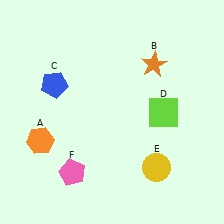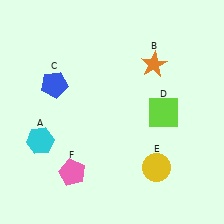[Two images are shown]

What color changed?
The hexagon (A) changed from orange in Image 1 to cyan in Image 2.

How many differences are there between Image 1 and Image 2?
There is 1 difference between the two images.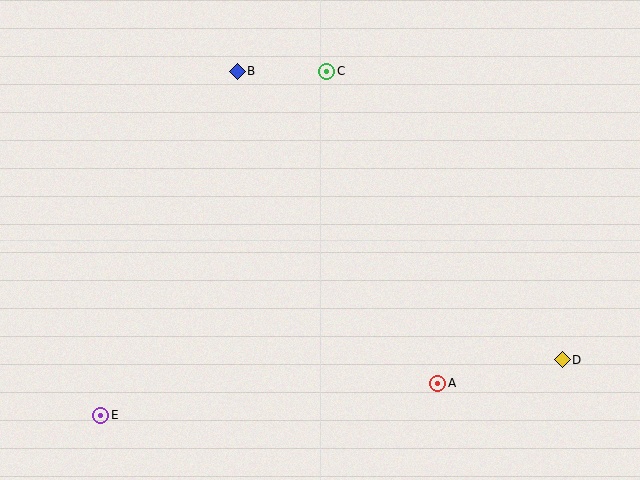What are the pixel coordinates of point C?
Point C is at (327, 71).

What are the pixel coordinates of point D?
Point D is at (562, 360).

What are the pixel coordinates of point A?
Point A is at (438, 383).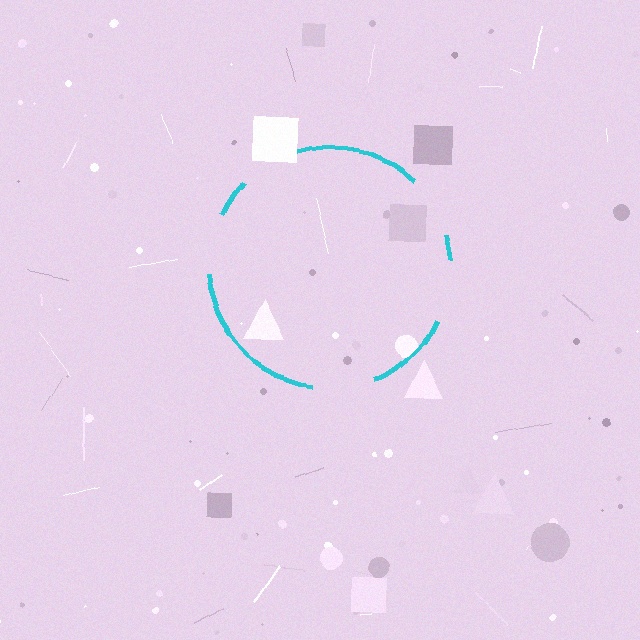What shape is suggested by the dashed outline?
The dashed outline suggests a circle.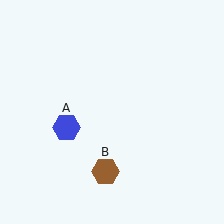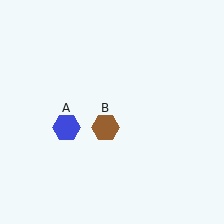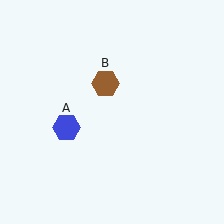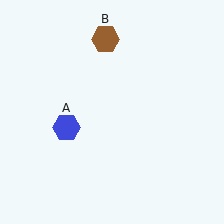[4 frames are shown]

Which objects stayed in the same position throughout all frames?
Blue hexagon (object A) remained stationary.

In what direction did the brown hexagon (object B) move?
The brown hexagon (object B) moved up.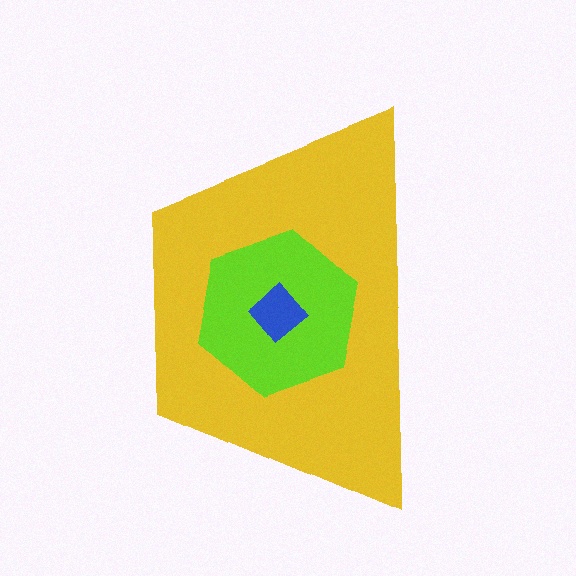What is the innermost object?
The blue diamond.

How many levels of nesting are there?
3.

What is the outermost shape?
The yellow trapezoid.